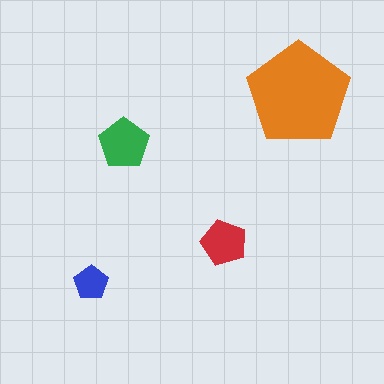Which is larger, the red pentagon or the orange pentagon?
The orange one.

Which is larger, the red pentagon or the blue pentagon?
The red one.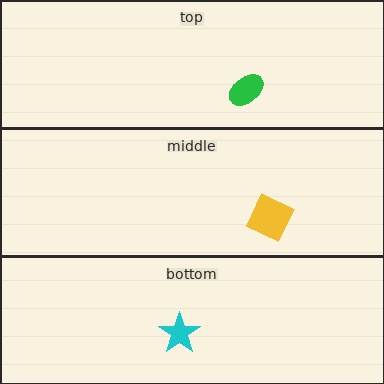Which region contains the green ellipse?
The top region.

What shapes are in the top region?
The green ellipse.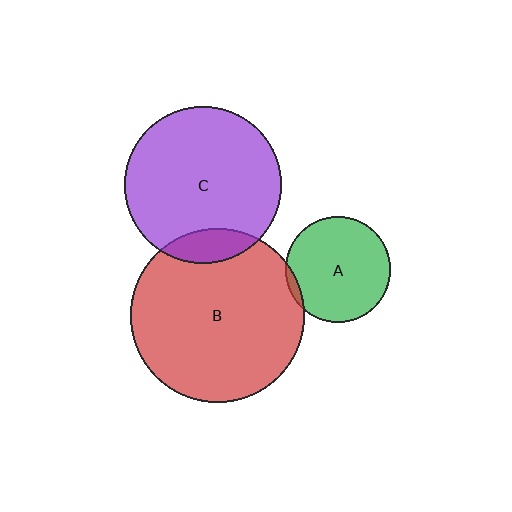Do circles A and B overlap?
Yes.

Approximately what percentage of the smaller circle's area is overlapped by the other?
Approximately 5%.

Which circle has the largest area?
Circle B (red).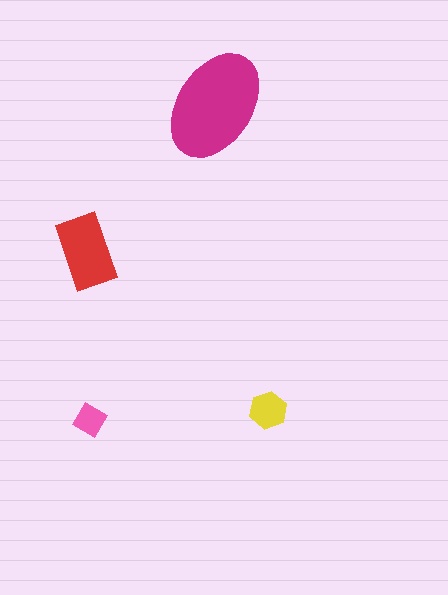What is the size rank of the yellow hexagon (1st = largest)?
3rd.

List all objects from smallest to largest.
The pink diamond, the yellow hexagon, the red rectangle, the magenta ellipse.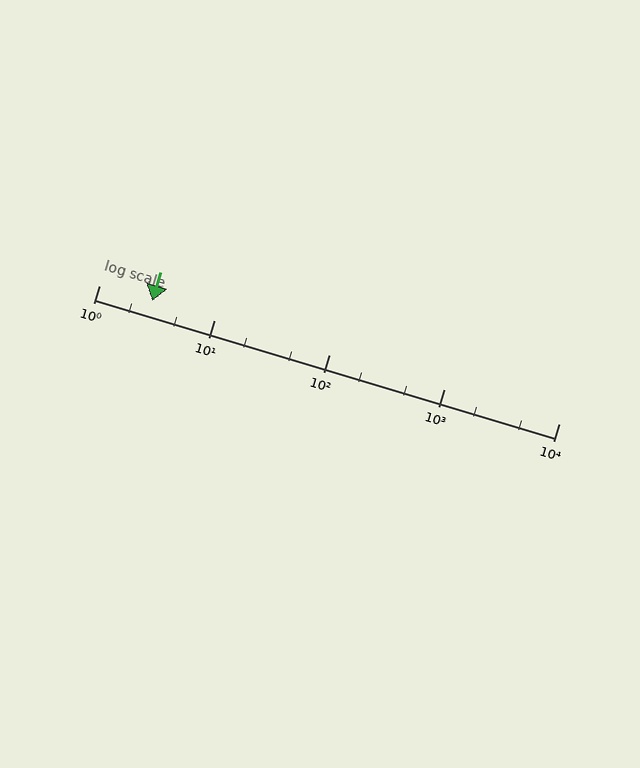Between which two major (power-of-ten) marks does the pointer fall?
The pointer is between 1 and 10.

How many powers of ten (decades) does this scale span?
The scale spans 4 decades, from 1 to 10000.